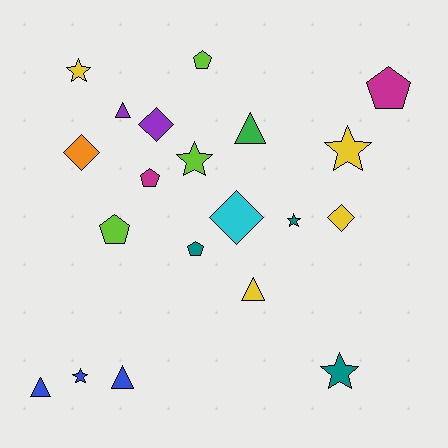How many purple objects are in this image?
There are 2 purple objects.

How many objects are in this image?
There are 20 objects.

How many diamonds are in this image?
There are 4 diamonds.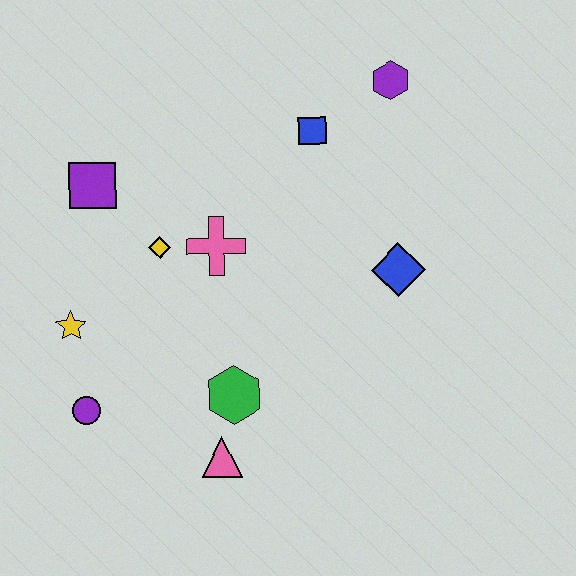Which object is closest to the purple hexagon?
The blue square is closest to the purple hexagon.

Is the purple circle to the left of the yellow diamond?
Yes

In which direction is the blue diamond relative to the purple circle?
The blue diamond is to the right of the purple circle.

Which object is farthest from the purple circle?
The purple hexagon is farthest from the purple circle.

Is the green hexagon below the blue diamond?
Yes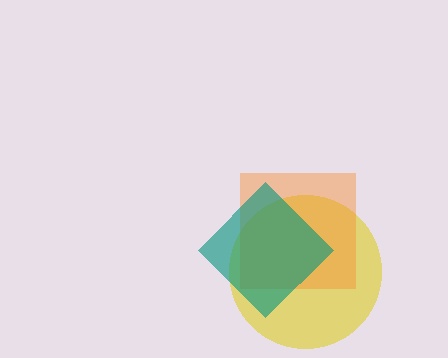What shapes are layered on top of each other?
The layered shapes are: a yellow circle, an orange square, a teal diamond.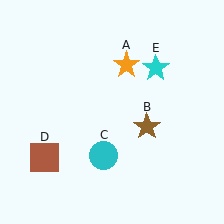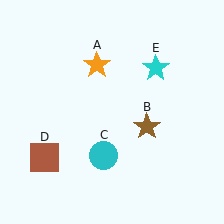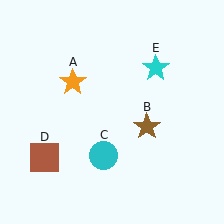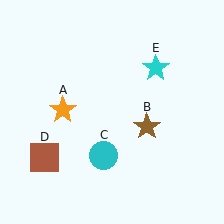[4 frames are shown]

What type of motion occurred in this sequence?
The orange star (object A) rotated counterclockwise around the center of the scene.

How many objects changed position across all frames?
1 object changed position: orange star (object A).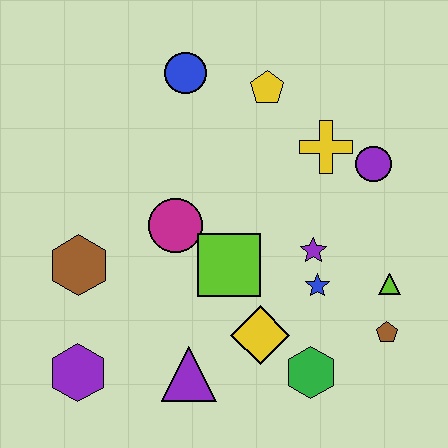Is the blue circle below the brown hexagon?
No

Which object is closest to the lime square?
The magenta circle is closest to the lime square.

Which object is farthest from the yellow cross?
The purple hexagon is farthest from the yellow cross.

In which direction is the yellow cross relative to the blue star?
The yellow cross is above the blue star.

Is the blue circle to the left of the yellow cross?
Yes